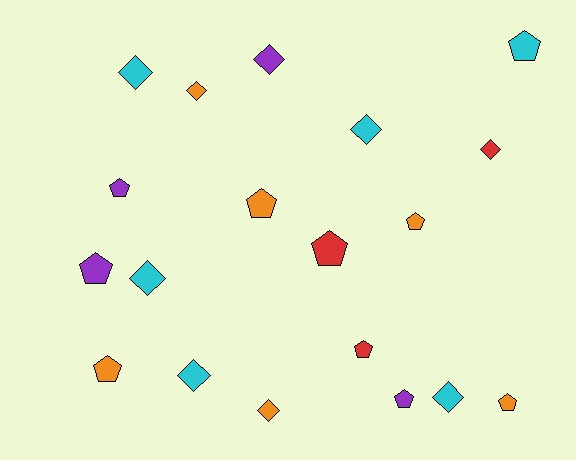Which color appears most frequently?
Orange, with 6 objects.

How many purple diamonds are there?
There is 1 purple diamond.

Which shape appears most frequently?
Pentagon, with 10 objects.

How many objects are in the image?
There are 19 objects.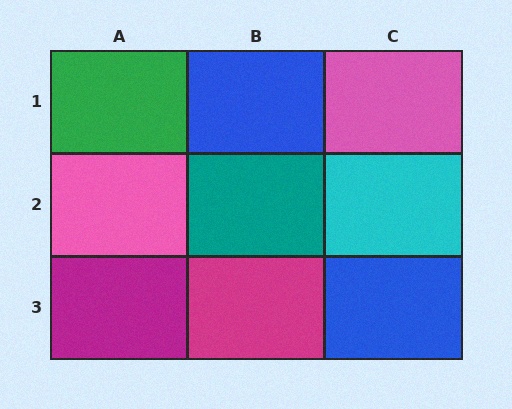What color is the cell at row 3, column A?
Magenta.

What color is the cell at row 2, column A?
Pink.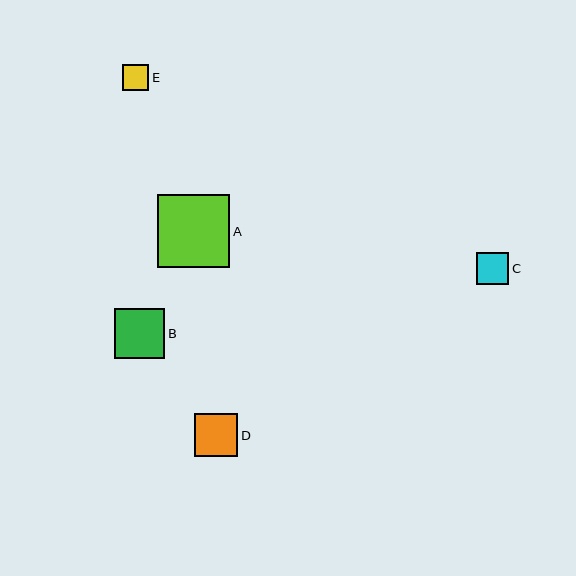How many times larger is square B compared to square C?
Square B is approximately 1.5 times the size of square C.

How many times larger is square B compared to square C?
Square B is approximately 1.5 times the size of square C.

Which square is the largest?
Square A is the largest with a size of approximately 73 pixels.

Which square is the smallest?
Square E is the smallest with a size of approximately 26 pixels.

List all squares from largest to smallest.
From largest to smallest: A, B, D, C, E.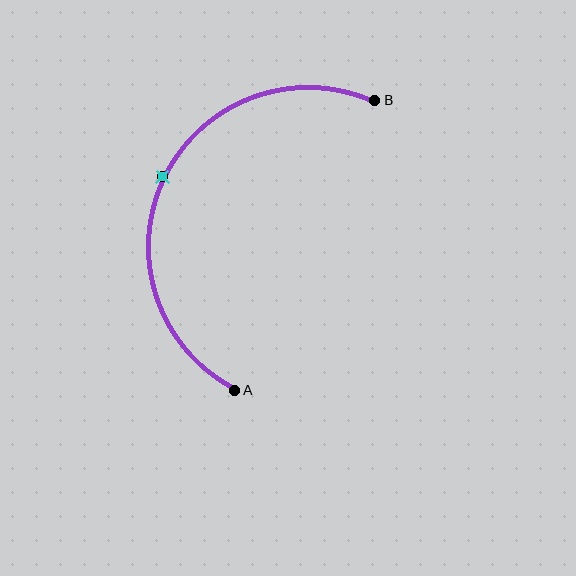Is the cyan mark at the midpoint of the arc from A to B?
Yes. The cyan mark lies on the arc at equal arc-length from both A and B — it is the arc midpoint.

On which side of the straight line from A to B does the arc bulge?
The arc bulges to the left of the straight line connecting A and B.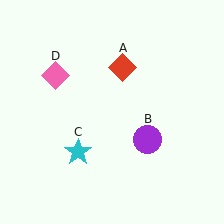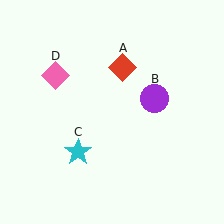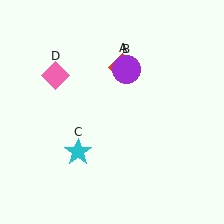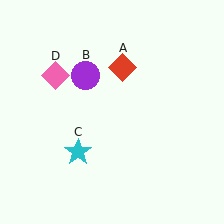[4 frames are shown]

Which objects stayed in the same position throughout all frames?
Red diamond (object A) and cyan star (object C) and pink diamond (object D) remained stationary.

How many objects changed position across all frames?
1 object changed position: purple circle (object B).